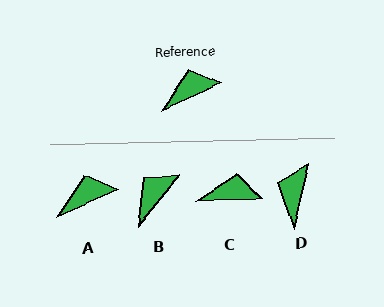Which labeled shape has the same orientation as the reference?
A.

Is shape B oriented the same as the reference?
No, it is off by about 27 degrees.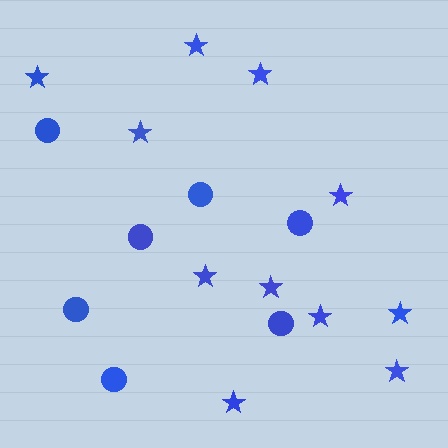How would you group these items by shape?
There are 2 groups: one group of circles (7) and one group of stars (11).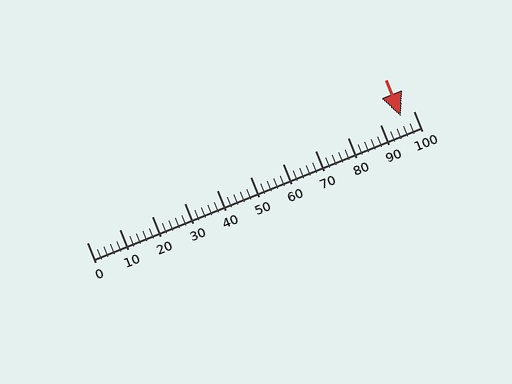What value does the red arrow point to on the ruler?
The red arrow points to approximately 96.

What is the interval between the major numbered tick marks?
The major tick marks are spaced 10 units apart.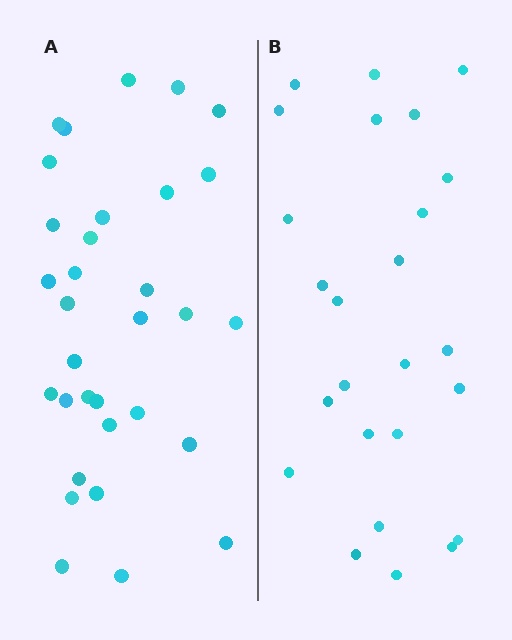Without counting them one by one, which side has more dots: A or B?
Region A (the left region) has more dots.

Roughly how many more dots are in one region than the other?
Region A has roughly 8 or so more dots than region B.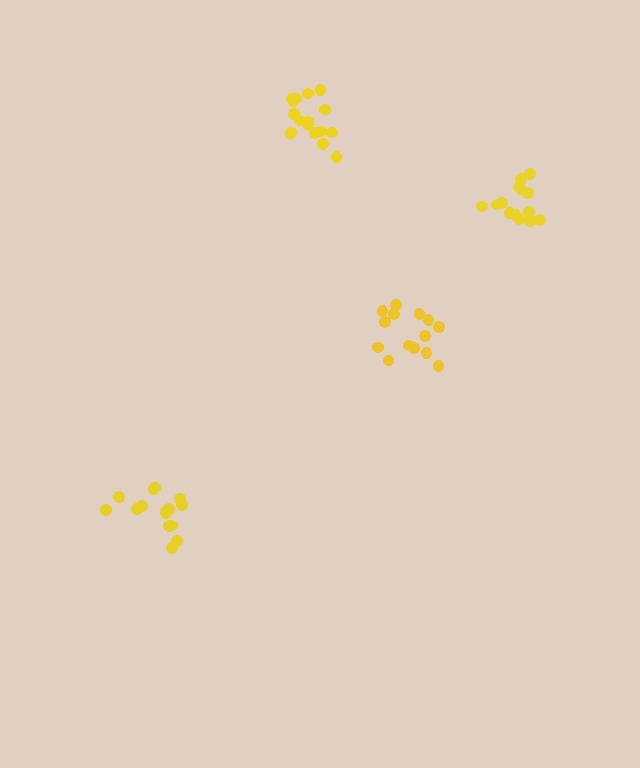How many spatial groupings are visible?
There are 4 spatial groupings.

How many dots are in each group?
Group 1: 14 dots, Group 2: 15 dots, Group 3: 14 dots, Group 4: 16 dots (59 total).